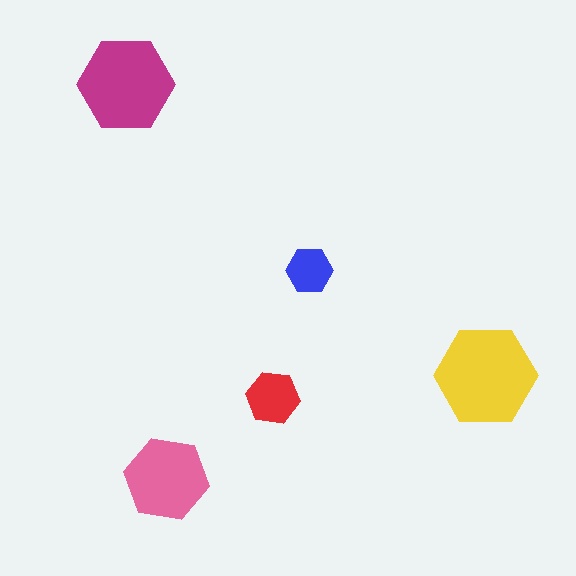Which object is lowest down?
The pink hexagon is bottommost.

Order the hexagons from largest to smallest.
the yellow one, the magenta one, the pink one, the red one, the blue one.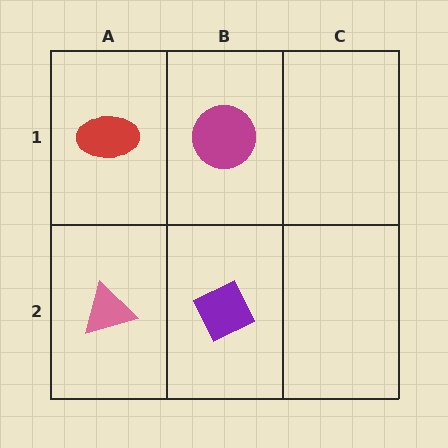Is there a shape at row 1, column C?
No, that cell is empty.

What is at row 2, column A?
A pink triangle.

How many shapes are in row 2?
2 shapes.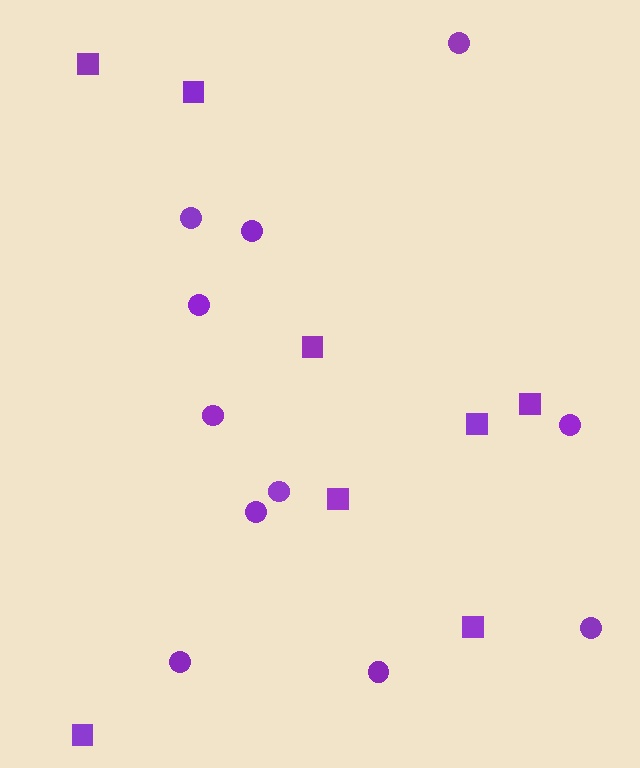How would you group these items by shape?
There are 2 groups: one group of squares (8) and one group of circles (11).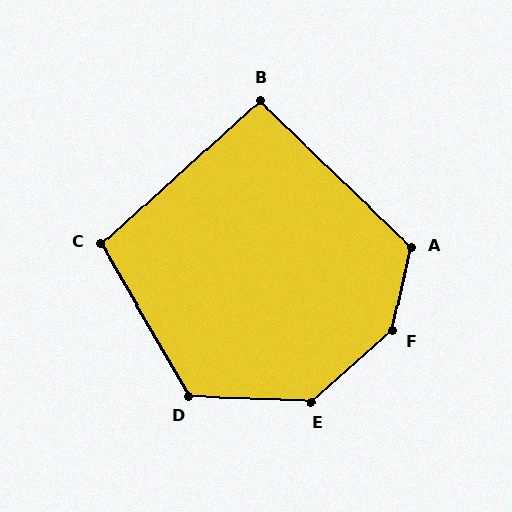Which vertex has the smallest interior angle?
B, at approximately 94 degrees.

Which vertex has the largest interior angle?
F, at approximately 144 degrees.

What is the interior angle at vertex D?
Approximately 122 degrees (obtuse).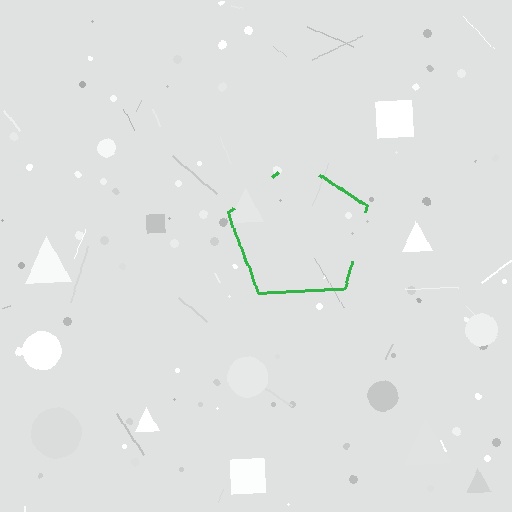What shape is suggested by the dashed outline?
The dashed outline suggests a pentagon.